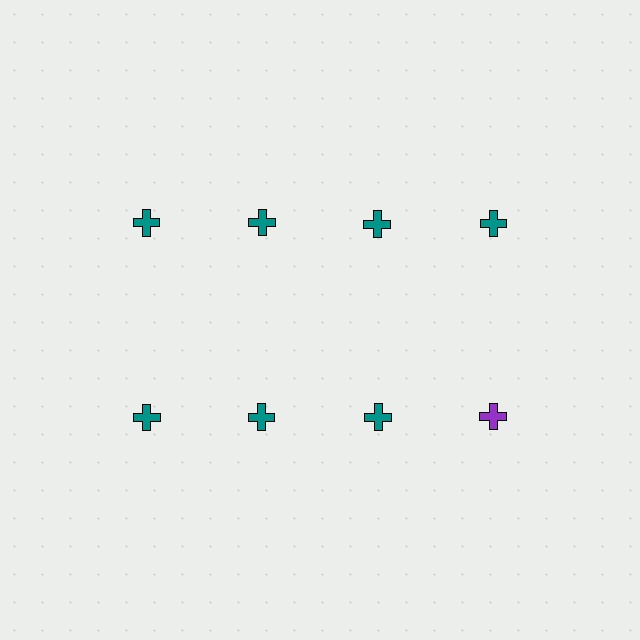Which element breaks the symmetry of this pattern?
The purple cross in the second row, second from right column breaks the symmetry. All other shapes are teal crosses.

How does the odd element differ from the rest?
It has a different color: purple instead of teal.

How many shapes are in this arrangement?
There are 8 shapes arranged in a grid pattern.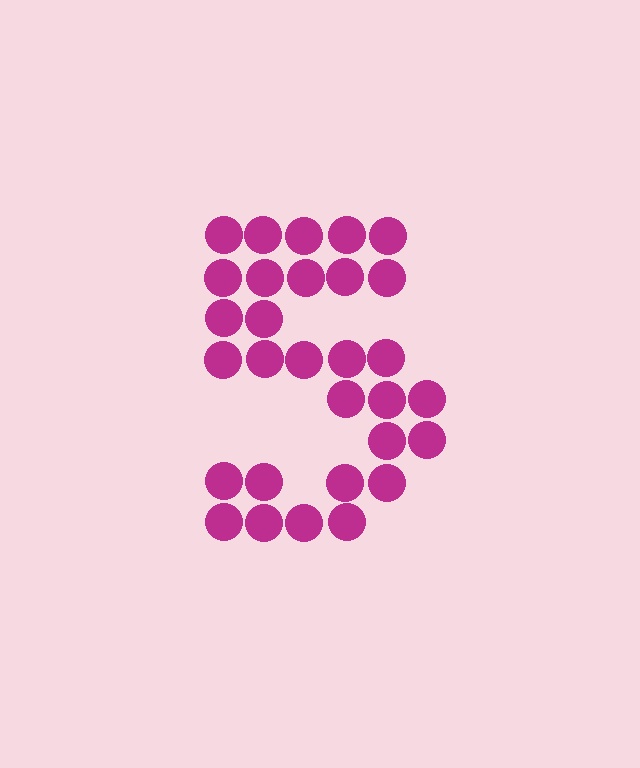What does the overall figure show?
The overall figure shows the digit 5.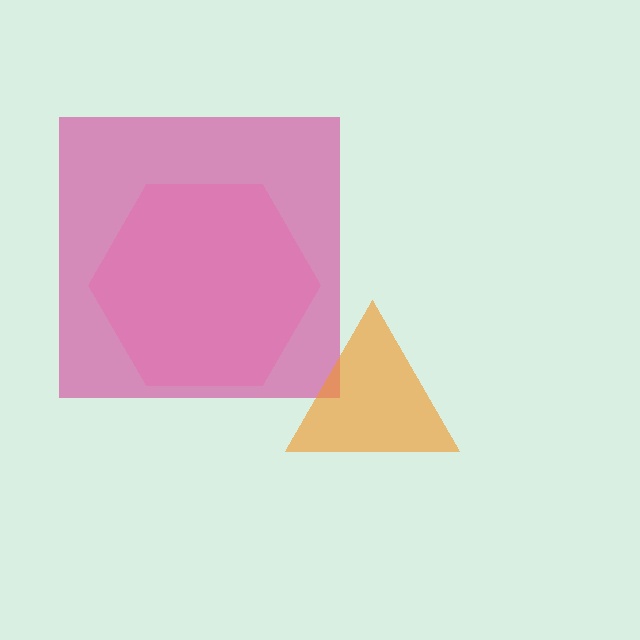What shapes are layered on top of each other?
The layered shapes are: a magenta square, an orange triangle, a pink hexagon.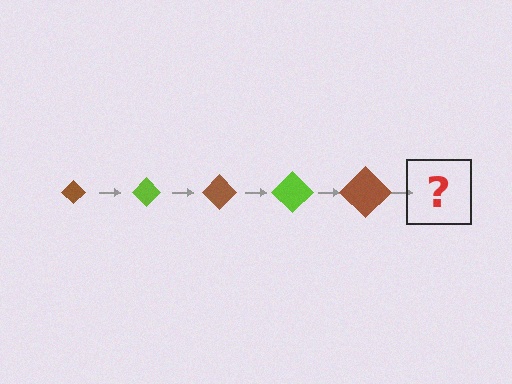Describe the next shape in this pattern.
It should be a lime diamond, larger than the previous one.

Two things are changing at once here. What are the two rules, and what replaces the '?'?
The two rules are that the diamond grows larger each step and the color cycles through brown and lime. The '?' should be a lime diamond, larger than the previous one.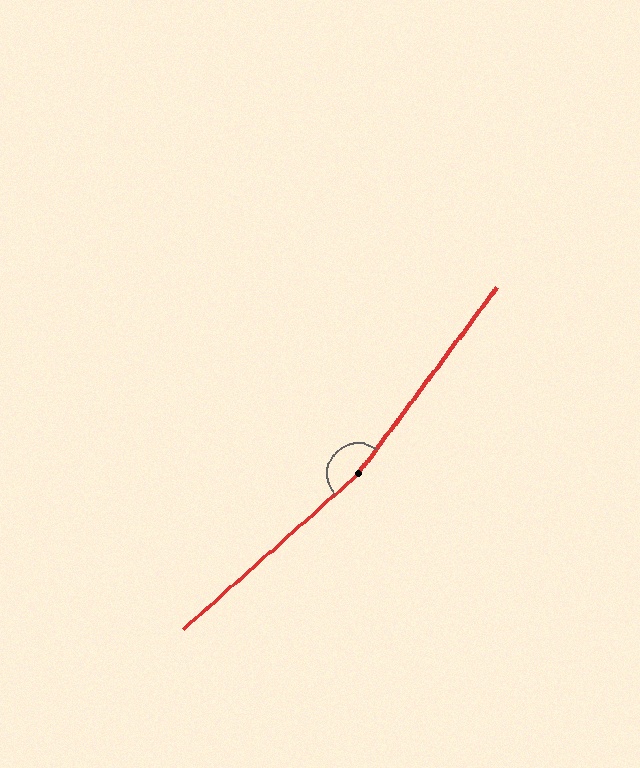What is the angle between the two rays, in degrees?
Approximately 168 degrees.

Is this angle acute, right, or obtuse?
It is obtuse.